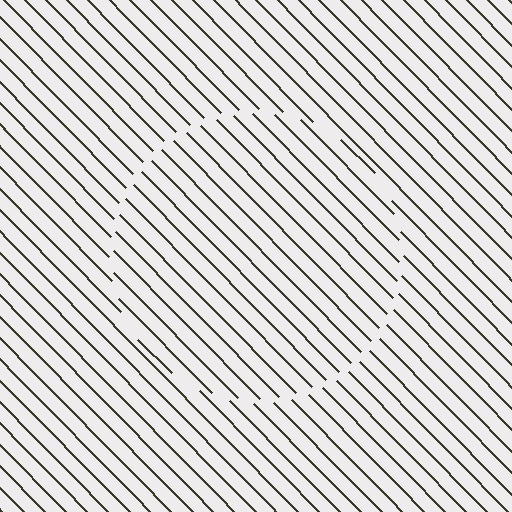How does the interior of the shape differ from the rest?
The interior of the shape contains the same grating, shifted by half a period — the contour is defined by the phase discontinuity where line-ends from the inner and outer gratings abut.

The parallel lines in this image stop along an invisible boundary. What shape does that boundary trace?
An illusory circle. The interior of the shape contains the same grating, shifted by half a period — the contour is defined by the phase discontinuity where line-ends from the inner and outer gratings abut.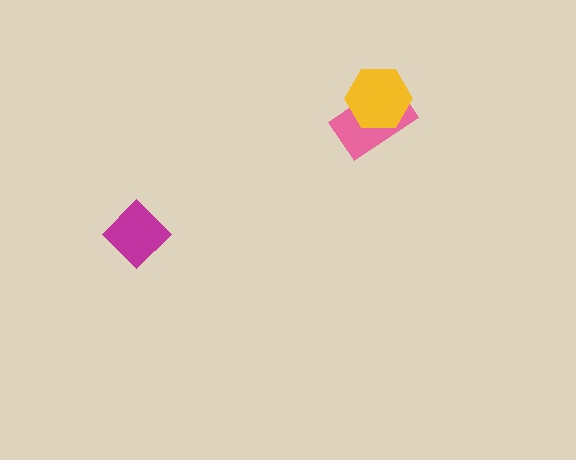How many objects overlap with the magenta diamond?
0 objects overlap with the magenta diamond.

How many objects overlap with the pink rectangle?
1 object overlaps with the pink rectangle.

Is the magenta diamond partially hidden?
No, no other shape covers it.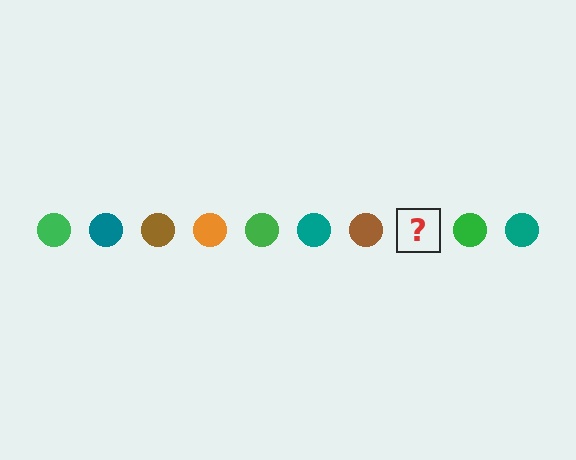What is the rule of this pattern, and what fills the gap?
The rule is that the pattern cycles through green, teal, brown, orange circles. The gap should be filled with an orange circle.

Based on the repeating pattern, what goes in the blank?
The blank should be an orange circle.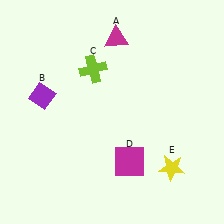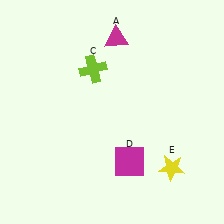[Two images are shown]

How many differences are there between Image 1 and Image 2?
There is 1 difference between the two images.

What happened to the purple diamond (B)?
The purple diamond (B) was removed in Image 2. It was in the top-left area of Image 1.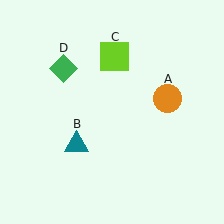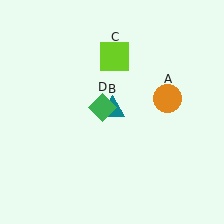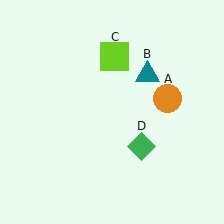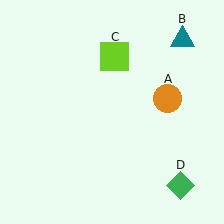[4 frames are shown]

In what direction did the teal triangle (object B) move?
The teal triangle (object B) moved up and to the right.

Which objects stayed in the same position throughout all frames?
Orange circle (object A) and lime square (object C) remained stationary.